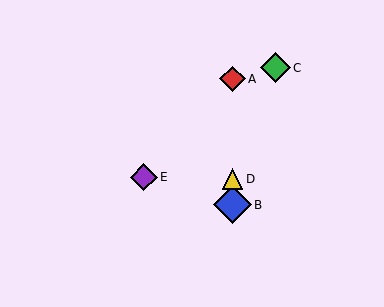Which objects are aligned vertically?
Objects A, B, D are aligned vertically.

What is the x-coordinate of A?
Object A is at x≈233.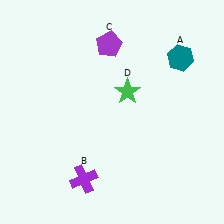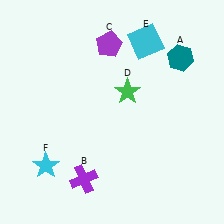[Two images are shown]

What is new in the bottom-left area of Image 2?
A cyan star (F) was added in the bottom-left area of Image 2.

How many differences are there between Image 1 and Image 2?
There are 2 differences between the two images.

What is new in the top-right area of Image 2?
A cyan square (E) was added in the top-right area of Image 2.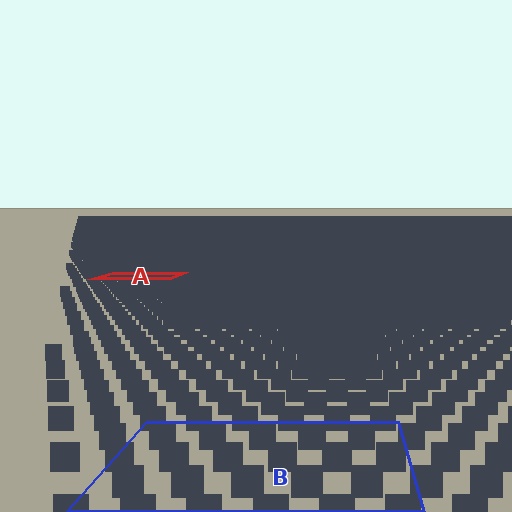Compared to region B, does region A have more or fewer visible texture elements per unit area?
Region A has more texture elements per unit area — they are packed more densely because it is farther away.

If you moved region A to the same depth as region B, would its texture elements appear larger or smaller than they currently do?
They would appear larger. At a closer depth, the same texture elements are projected at a bigger on-screen size.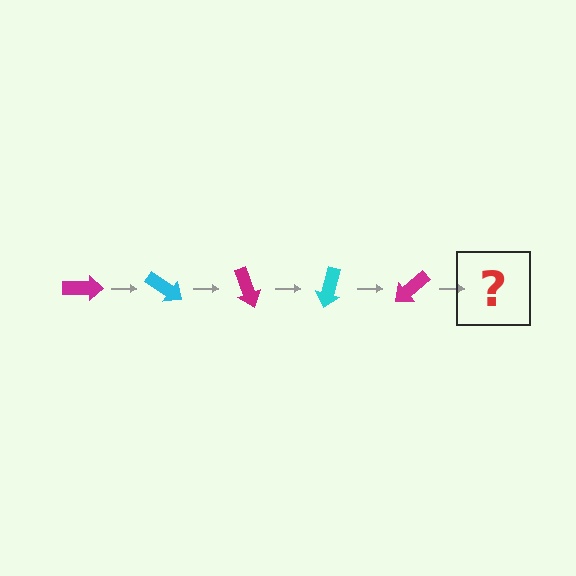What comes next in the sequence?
The next element should be a cyan arrow, rotated 175 degrees from the start.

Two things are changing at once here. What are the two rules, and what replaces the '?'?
The two rules are that it rotates 35 degrees each step and the color cycles through magenta and cyan. The '?' should be a cyan arrow, rotated 175 degrees from the start.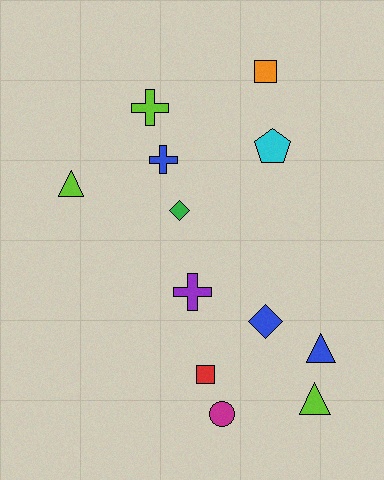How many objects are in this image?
There are 12 objects.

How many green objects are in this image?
There is 1 green object.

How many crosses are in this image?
There are 3 crosses.